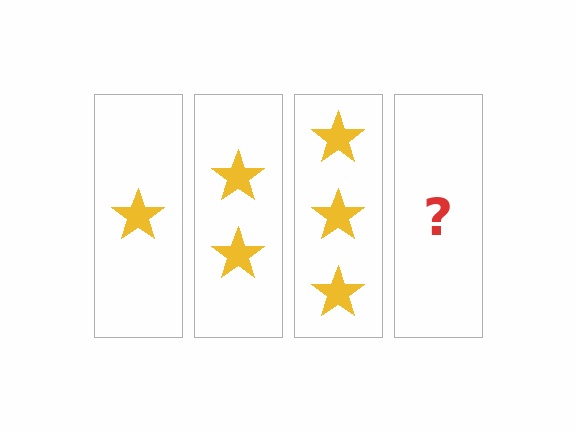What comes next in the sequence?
The next element should be 4 stars.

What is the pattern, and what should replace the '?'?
The pattern is that each step adds one more star. The '?' should be 4 stars.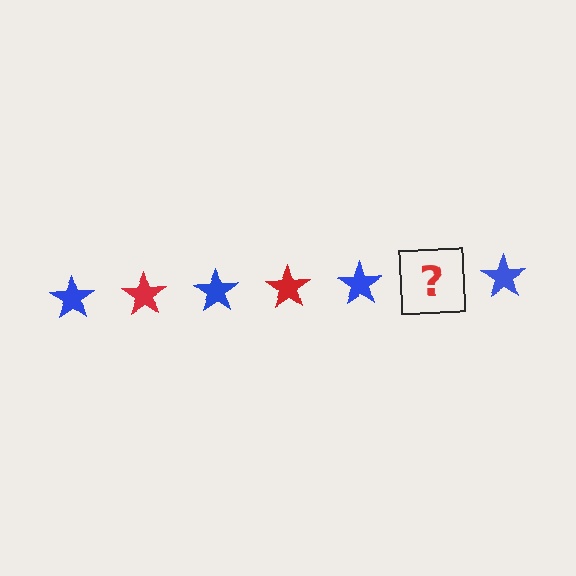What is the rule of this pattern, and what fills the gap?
The rule is that the pattern cycles through blue, red stars. The gap should be filled with a red star.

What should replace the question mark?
The question mark should be replaced with a red star.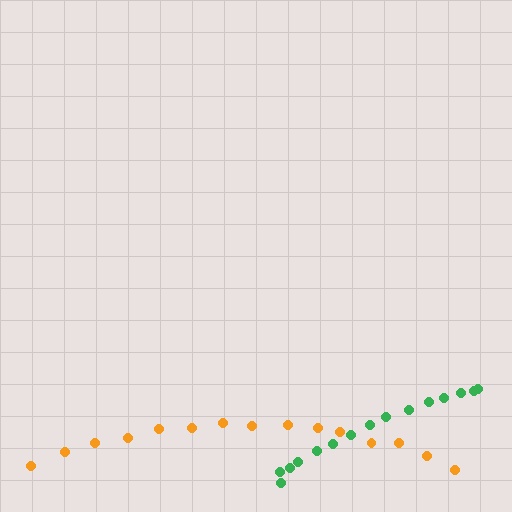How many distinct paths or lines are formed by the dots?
There are 2 distinct paths.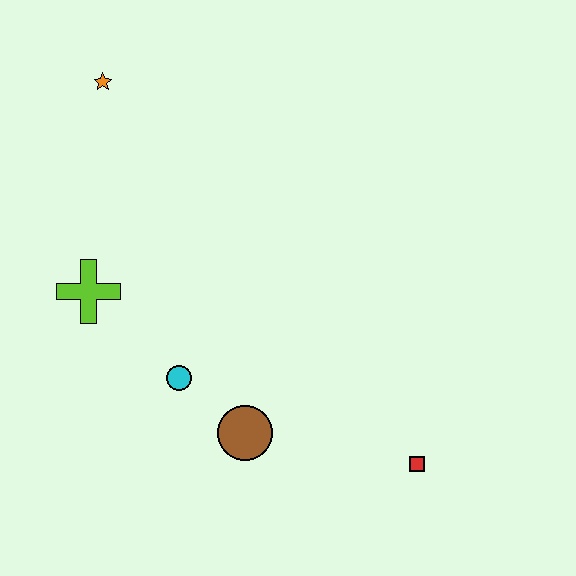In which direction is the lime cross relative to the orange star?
The lime cross is below the orange star.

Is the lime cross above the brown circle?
Yes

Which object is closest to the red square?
The brown circle is closest to the red square.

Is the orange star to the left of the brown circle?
Yes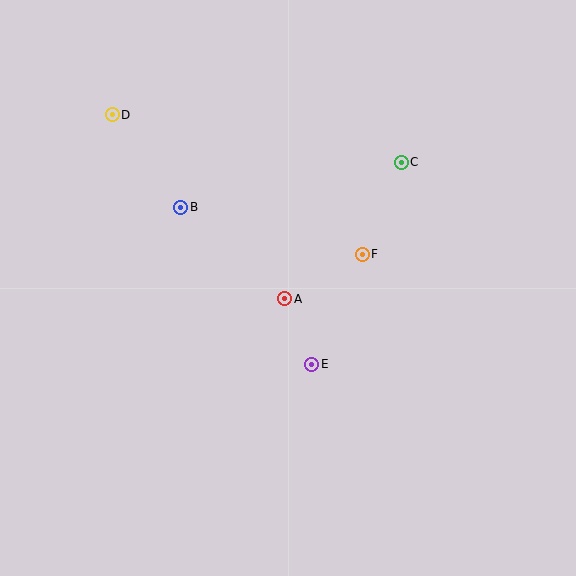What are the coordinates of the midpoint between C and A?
The midpoint between C and A is at (343, 230).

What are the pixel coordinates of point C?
Point C is at (401, 162).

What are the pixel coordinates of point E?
Point E is at (312, 364).